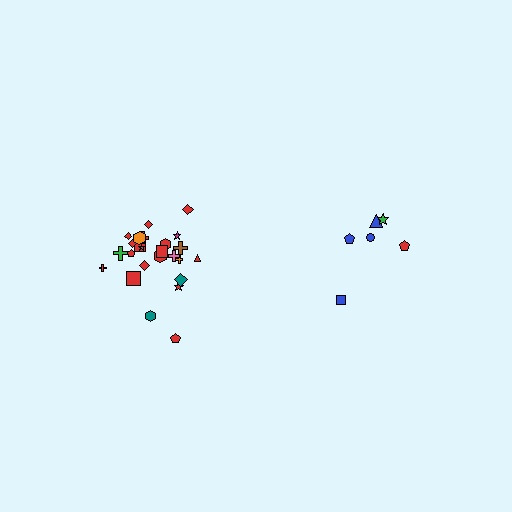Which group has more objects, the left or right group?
The left group.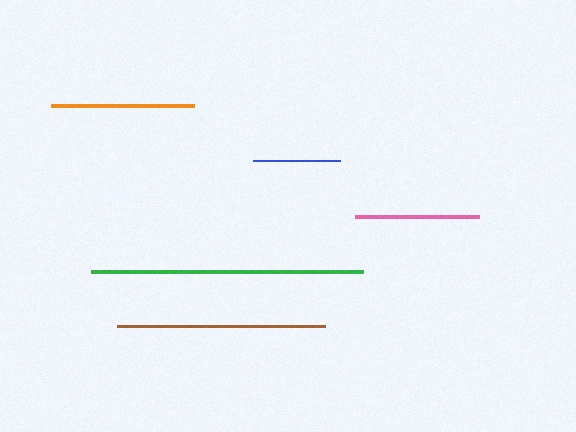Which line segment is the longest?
The green line is the longest at approximately 271 pixels.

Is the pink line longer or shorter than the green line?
The green line is longer than the pink line.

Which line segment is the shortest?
The blue line is the shortest at approximately 87 pixels.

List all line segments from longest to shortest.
From longest to shortest: green, brown, orange, pink, blue.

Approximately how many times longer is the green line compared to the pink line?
The green line is approximately 2.2 times the length of the pink line.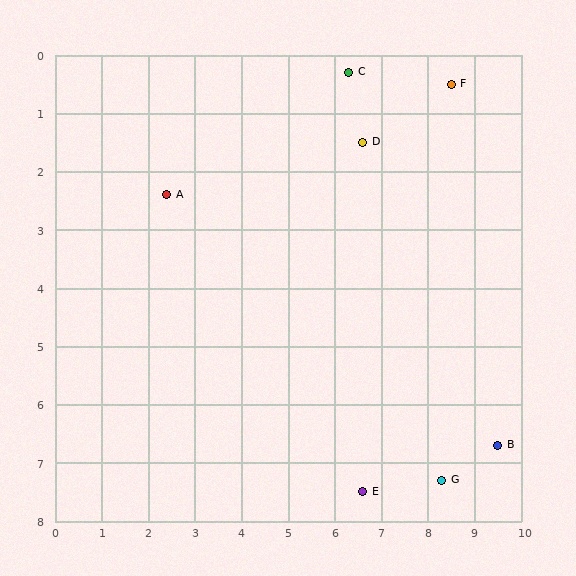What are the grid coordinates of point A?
Point A is at approximately (2.4, 2.4).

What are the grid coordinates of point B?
Point B is at approximately (9.5, 6.7).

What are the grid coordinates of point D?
Point D is at approximately (6.6, 1.5).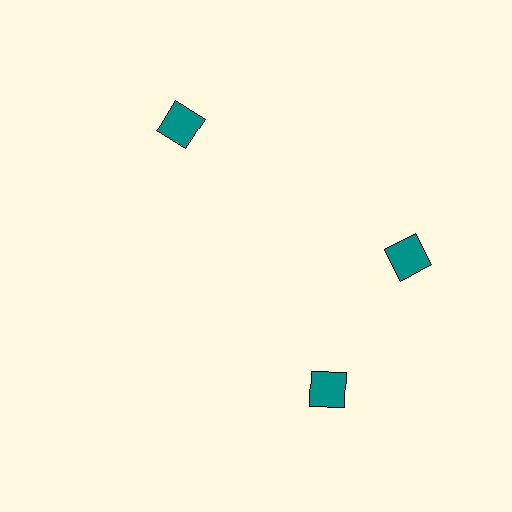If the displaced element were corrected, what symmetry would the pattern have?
It would have 3-fold rotational symmetry — the pattern would map onto itself every 120 degrees.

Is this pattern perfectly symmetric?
No. The 3 teal squares are arranged in a ring, but one element near the 7 o'clock position is rotated out of alignment along the ring, breaking the 3-fold rotational symmetry.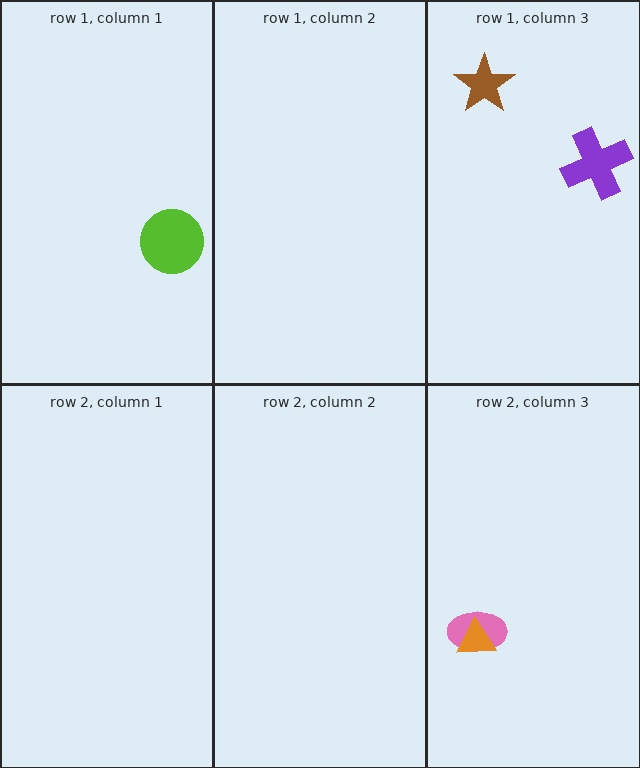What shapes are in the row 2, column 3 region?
The pink ellipse, the orange triangle.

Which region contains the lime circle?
The row 1, column 1 region.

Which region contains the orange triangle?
The row 2, column 3 region.